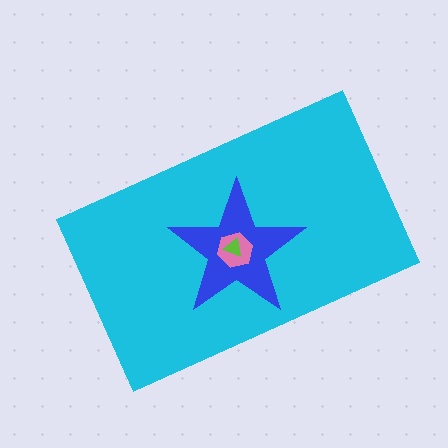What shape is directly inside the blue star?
The pink hexagon.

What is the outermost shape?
The cyan rectangle.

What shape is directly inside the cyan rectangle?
The blue star.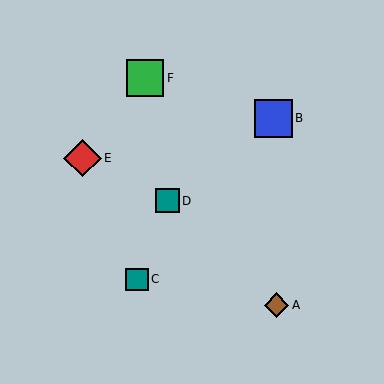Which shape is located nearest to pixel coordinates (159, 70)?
The green square (labeled F) at (145, 78) is nearest to that location.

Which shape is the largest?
The blue square (labeled B) is the largest.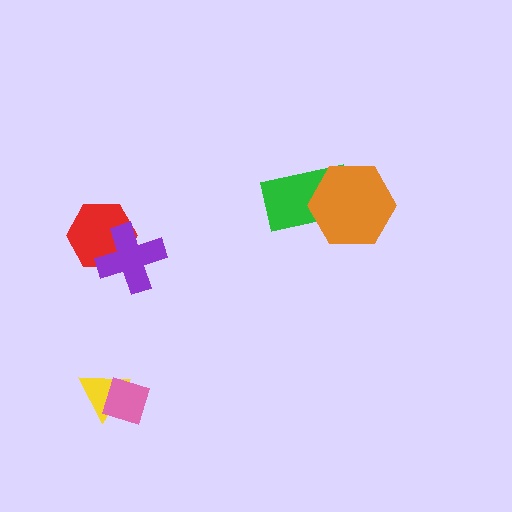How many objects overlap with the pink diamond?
1 object overlaps with the pink diamond.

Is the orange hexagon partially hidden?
No, no other shape covers it.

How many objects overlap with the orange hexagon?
1 object overlaps with the orange hexagon.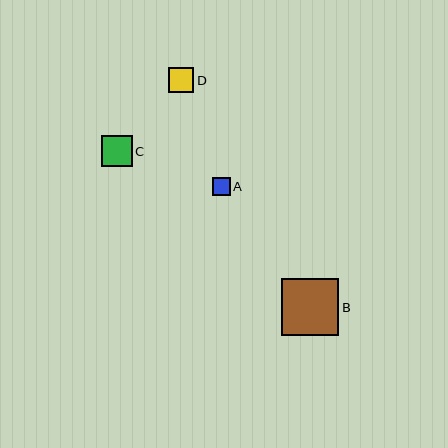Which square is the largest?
Square B is the largest with a size of approximately 57 pixels.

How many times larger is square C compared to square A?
Square C is approximately 1.7 times the size of square A.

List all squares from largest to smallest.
From largest to smallest: B, C, D, A.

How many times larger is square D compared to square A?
Square D is approximately 1.4 times the size of square A.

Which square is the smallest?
Square A is the smallest with a size of approximately 18 pixels.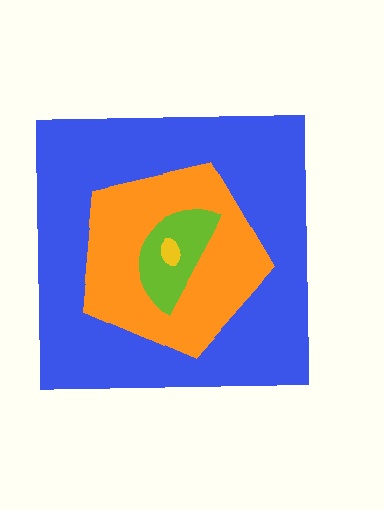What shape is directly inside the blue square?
The orange pentagon.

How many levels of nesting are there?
4.